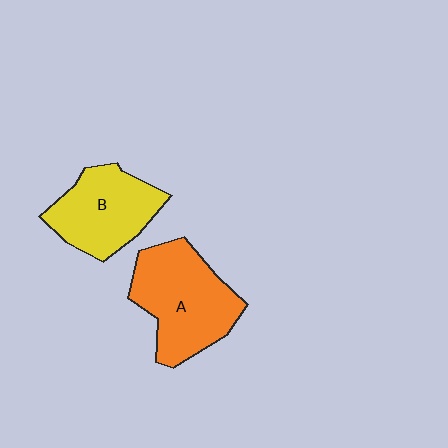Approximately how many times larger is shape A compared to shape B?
Approximately 1.2 times.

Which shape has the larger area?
Shape A (orange).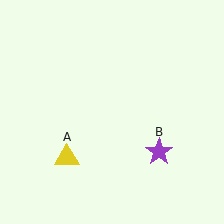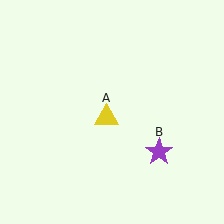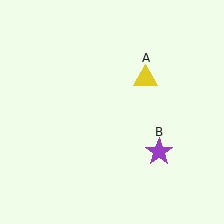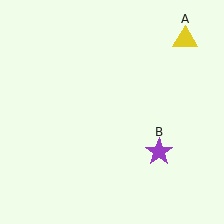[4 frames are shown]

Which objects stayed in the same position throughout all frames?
Purple star (object B) remained stationary.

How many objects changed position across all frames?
1 object changed position: yellow triangle (object A).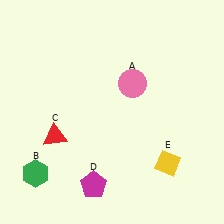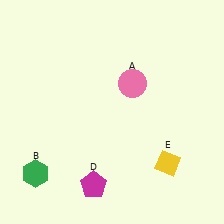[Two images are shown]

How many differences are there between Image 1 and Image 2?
There is 1 difference between the two images.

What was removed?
The red triangle (C) was removed in Image 2.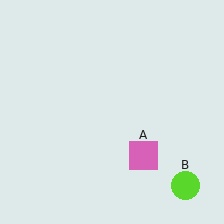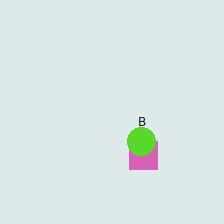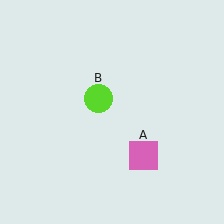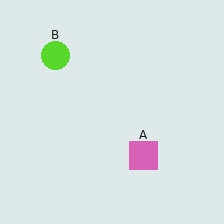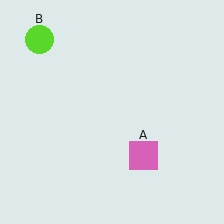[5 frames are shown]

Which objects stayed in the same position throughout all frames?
Pink square (object A) remained stationary.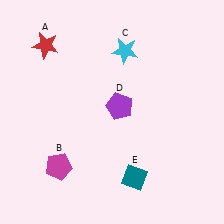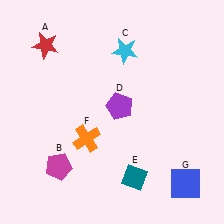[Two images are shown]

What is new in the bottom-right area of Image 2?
A blue square (G) was added in the bottom-right area of Image 2.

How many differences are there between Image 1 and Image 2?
There are 2 differences between the two images.